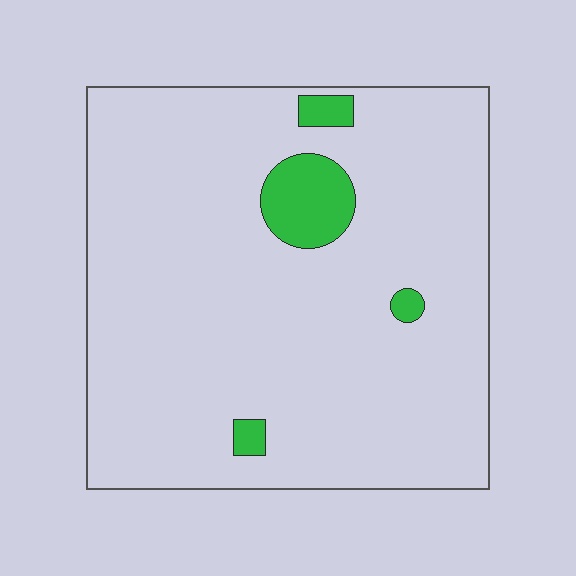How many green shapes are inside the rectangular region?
4.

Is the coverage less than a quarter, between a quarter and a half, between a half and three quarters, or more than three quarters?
Less than a quarter.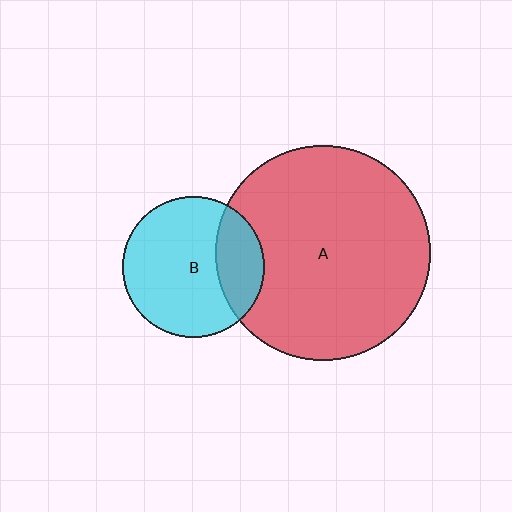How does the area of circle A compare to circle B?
Approximately 2.3 times.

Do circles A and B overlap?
Yes.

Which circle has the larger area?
Circle A (red).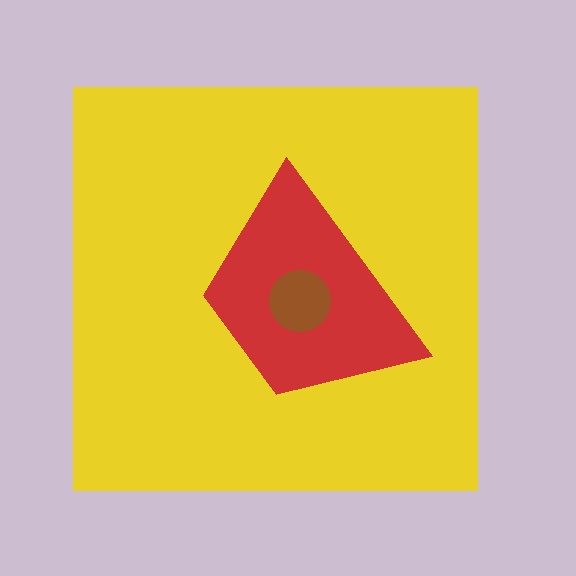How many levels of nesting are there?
3.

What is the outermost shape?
The yellow square.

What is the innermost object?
The brown circle.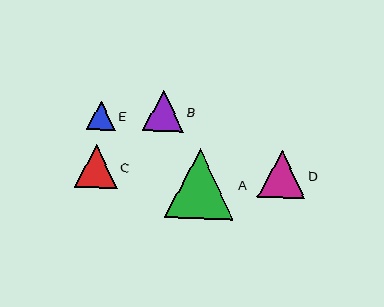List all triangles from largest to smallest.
From largest to smallest: A, D, C, B, E.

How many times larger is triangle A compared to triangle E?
Triangle A is approximately 2.4 times the size of triangle E.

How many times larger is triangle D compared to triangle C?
Triangle D is approximately 1.1 times the size of triangle C.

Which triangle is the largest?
Triangle A is the largest with a size of approximately 70 pixels.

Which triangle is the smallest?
Triangle E is the smallest with a size of approximately 29 pixels.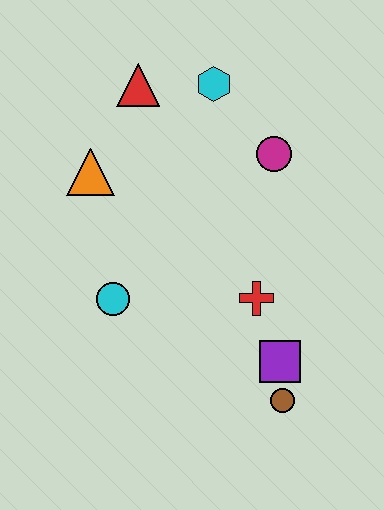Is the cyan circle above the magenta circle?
No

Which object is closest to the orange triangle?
The red triangle is closest to the orange triangle.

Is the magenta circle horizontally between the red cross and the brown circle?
Yes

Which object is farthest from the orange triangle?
The brown circle is farthest from the orange triangle.